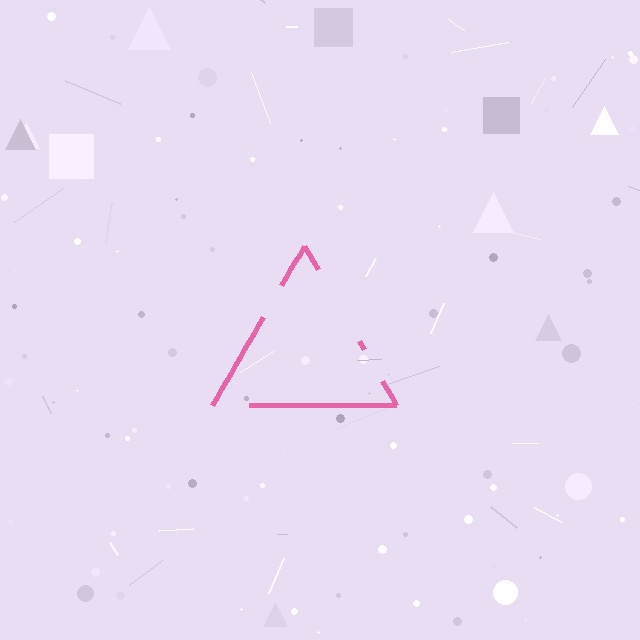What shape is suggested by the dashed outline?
The dashed outline suggests a triangle.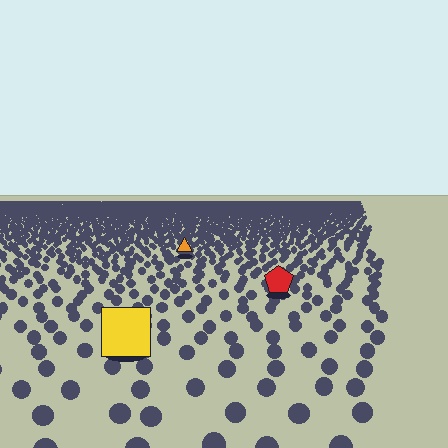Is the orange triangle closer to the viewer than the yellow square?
No. The yellow square is closer — you can tell from the texture gradient: the ground texture is coarser near it.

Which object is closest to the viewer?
The yellow square is closest. The texture marks near it are larger and more spread out.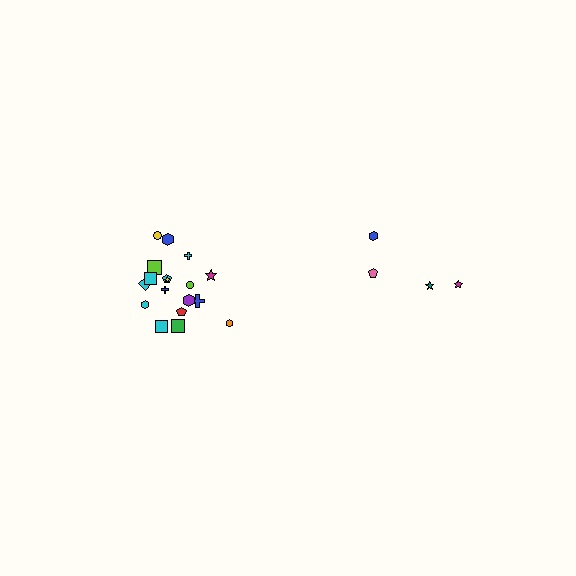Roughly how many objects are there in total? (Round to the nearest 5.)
Roughly 20 objects in total.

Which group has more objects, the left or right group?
The left group.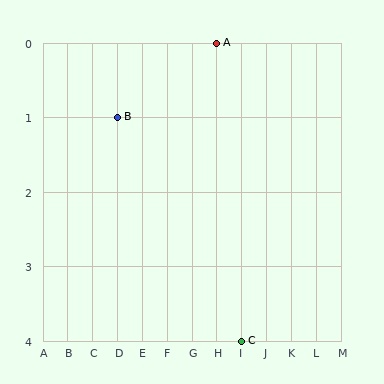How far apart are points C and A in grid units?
Points C and A are 1 column and 4 rows apart (about 4.1 grid units diagonally).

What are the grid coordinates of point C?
Point C is at grid coordinates (I, 4).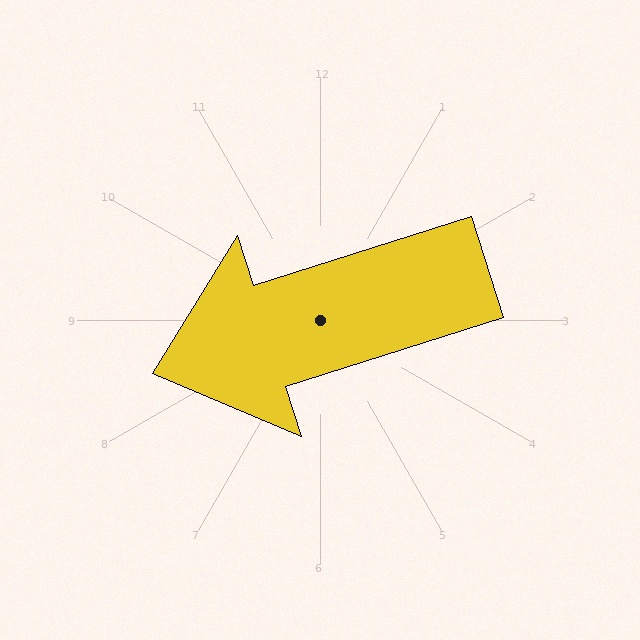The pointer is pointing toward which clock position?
Roughly 8 o'clock.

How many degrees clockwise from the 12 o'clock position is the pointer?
Approximately 252 degrees.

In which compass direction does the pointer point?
West.